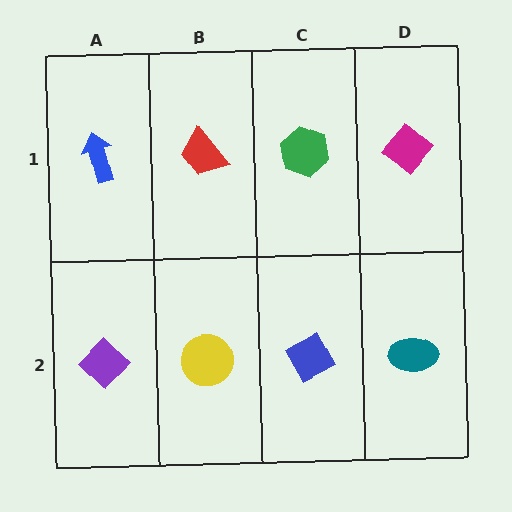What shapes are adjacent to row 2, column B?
A red trapezoid (row 1, column B), a purple diamond (row 2, column A), a blue diamond (row 2, column C).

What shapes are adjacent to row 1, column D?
A teal ellipse (row 2, column D), a green hexagon (row 1, column C).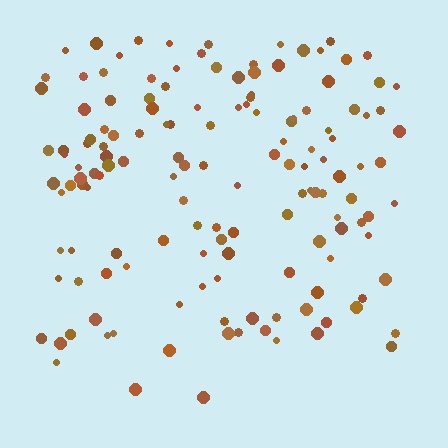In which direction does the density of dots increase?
From bottom to top, with the top side densest.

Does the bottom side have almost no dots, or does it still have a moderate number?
Still a moderate number, just noticeably fewer than the top.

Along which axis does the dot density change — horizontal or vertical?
Vertical.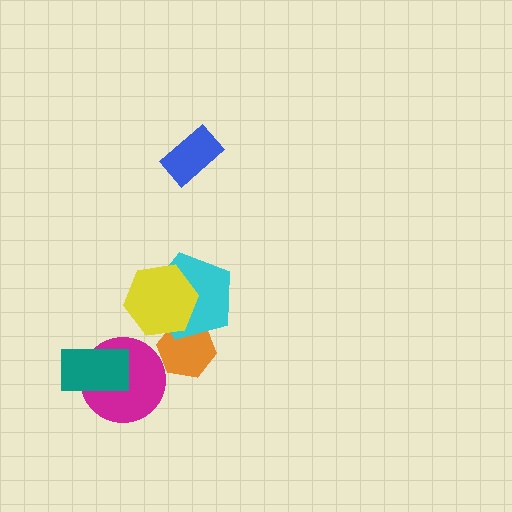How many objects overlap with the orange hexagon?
2 objects overlap with the orange hexagon.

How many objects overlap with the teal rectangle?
1 object overlaps with the teal rectangle.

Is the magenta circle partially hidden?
Yes, it is partially covered by another shape.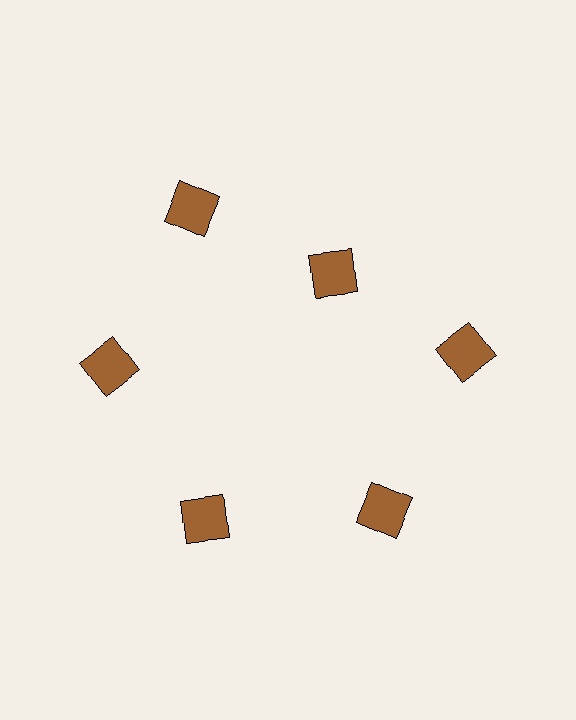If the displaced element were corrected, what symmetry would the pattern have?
It would have 6-fold rotational symmetry — the pattern would map onto itself every 60 degrees.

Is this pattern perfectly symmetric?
No. The 6 brown squares are arranged in a ring, but one element near the 1 o'clock position is pulled inward toward the center, breaking the 6-fold rotational symmetry.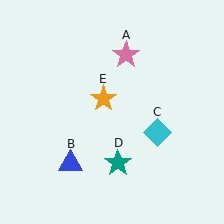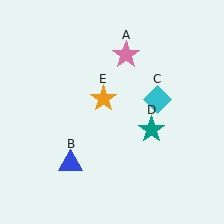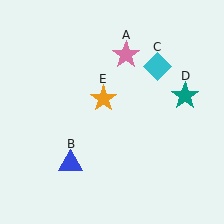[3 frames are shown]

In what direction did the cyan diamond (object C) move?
The cyan diamond (object C) moved up.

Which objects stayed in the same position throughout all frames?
Pink star (object A) and blue triangle (object B) and orange star (object E) remained stationary.